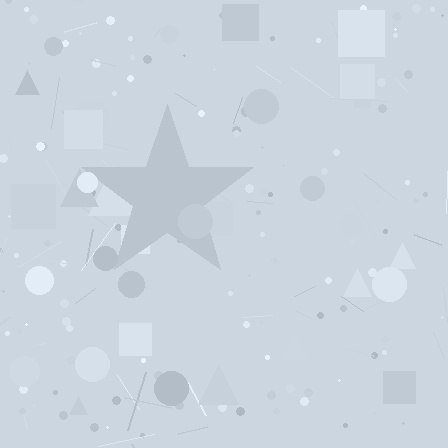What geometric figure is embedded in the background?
A star is embedded in the background.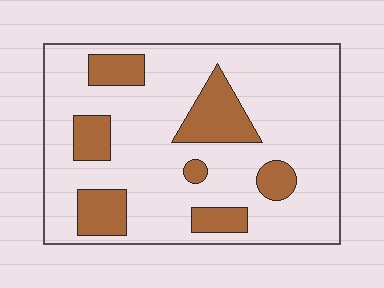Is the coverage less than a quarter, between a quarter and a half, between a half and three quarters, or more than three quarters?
Less than a quarter.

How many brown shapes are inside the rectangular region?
7.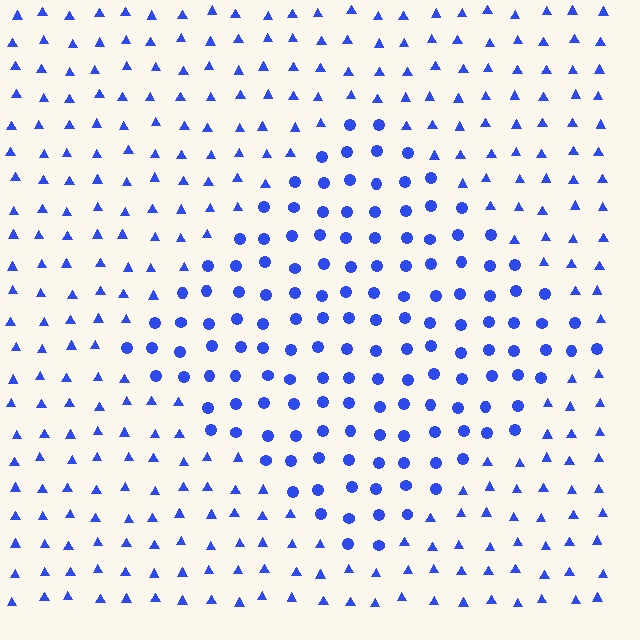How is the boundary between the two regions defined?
The boundary is defined by a change in element shape: circles inside vs. triangles outside. All elements share the same color and spacing.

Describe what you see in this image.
The image is filled with small blue elements arranged in a uniform grid. A diamond-shaped region contains circles, while the surrounding area contains triangles. The boundary is defined purely by the change in element shape.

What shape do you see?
I see a diamond.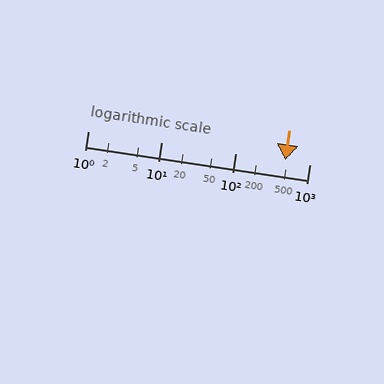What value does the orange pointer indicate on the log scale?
The pointer indicates approximately 470.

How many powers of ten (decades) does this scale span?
The scale spans 3 decades, from 1 to 1000.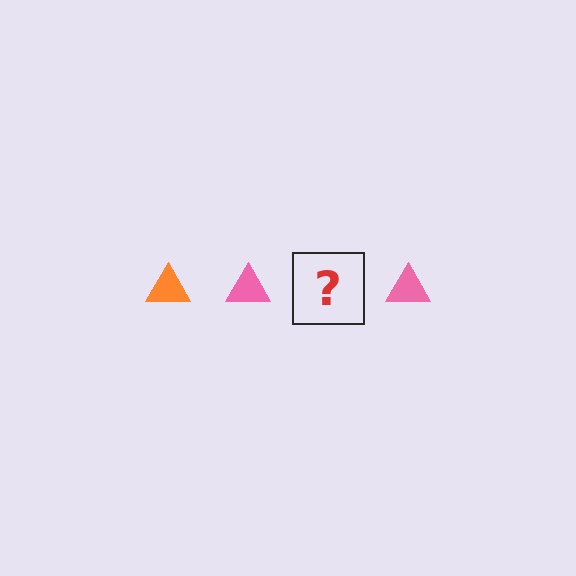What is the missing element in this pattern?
The missing element is an orange triangle.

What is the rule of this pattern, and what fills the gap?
The rule is that the pattern cycles through orange, pink triangles. The gap should be filled with an orange triangle.